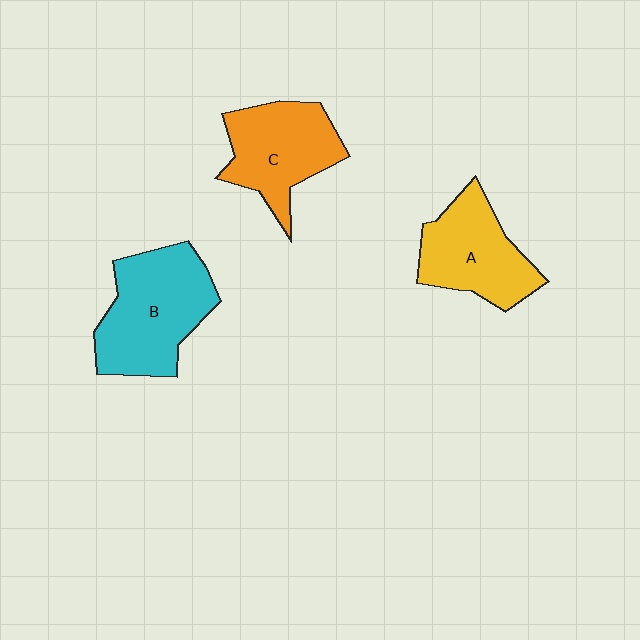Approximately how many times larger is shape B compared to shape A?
Approximately 1.2 times.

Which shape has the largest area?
Shape B (cyan).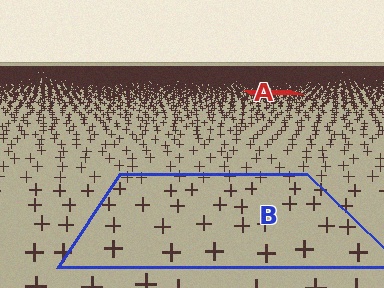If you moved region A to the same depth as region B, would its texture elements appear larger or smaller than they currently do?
They would appear larger. At a closer depth, the same texture elements are projected at a bigger on-screen size.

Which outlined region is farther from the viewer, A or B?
Region A is farther from the viewer — the texture elements inside it appear smaller and more densely packed.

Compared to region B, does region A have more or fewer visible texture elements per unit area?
Region A has more texture elements per unit area — they are packed more densely because it is farther away.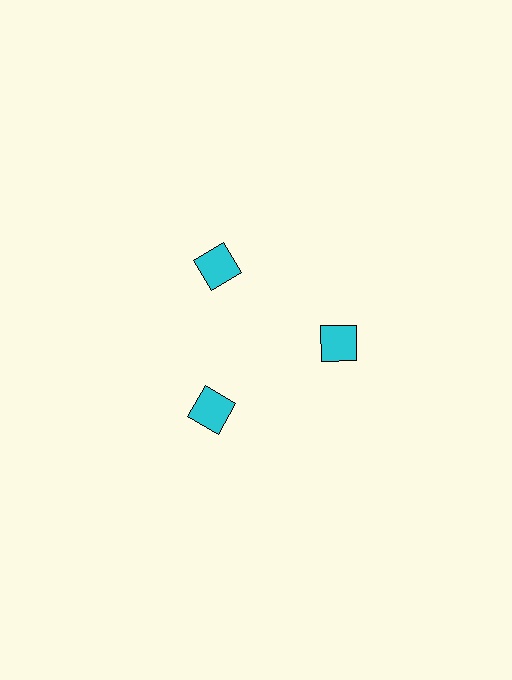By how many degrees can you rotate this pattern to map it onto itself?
The pattern maps onto itself every 120 degrees of rotation.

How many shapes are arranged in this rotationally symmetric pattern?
There are 3 shapes, arranged in 3 groups of 1.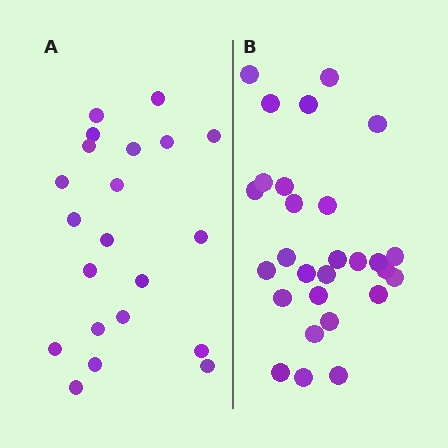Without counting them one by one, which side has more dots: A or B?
Region B (the right region) has more dots.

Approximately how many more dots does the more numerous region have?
Region B has roughly 8 or so more dots than region A.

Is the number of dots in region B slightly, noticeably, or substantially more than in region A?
Region B has noticeably more, but not dramatically so. The ratio is roughly 1.3 to 1.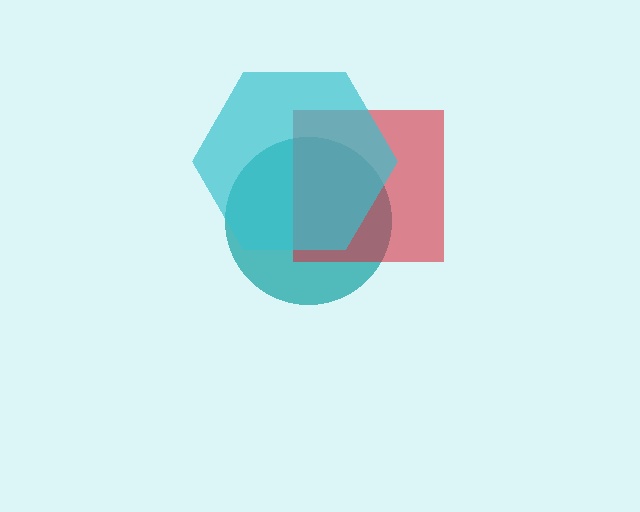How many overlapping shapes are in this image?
There are 3 overlapping shapes in the image.